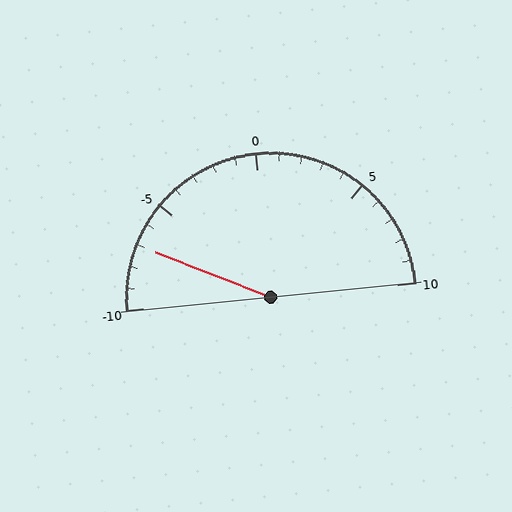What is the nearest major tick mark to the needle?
The nearest major tick mark is -5.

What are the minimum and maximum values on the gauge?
The gauge ranges from -10 to 10.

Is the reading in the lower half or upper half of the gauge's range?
The reading is in the lower half of the range (-10 to 10).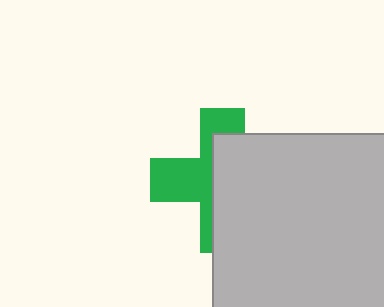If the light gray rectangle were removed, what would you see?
You would see the complete green cross.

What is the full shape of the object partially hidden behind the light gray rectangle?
The partially hidden object is a green cross.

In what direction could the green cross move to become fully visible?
The green cross could move left. That would shift it out from behind the light gray rectangle entirely.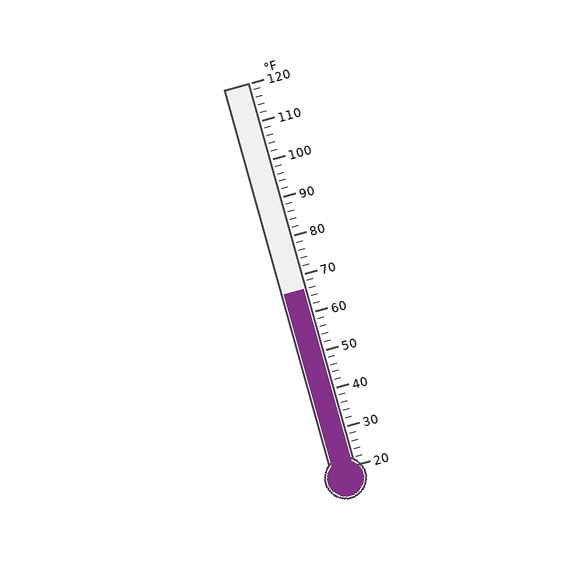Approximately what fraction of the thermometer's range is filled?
The thermometer is filled to approximately 45% of its range.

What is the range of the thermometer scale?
The thermometer scale ranges from 20°F to 120°F.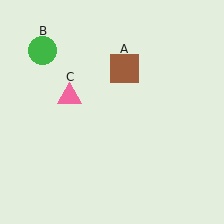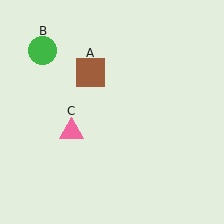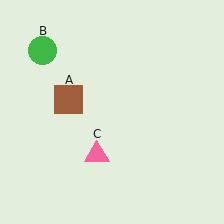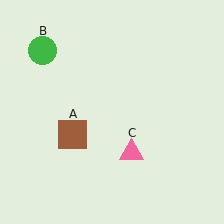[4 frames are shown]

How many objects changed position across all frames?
2 objects changed position: brown square (object A), pink triangle (object C).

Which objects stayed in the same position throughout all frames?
Green circle (object B) remained stationary.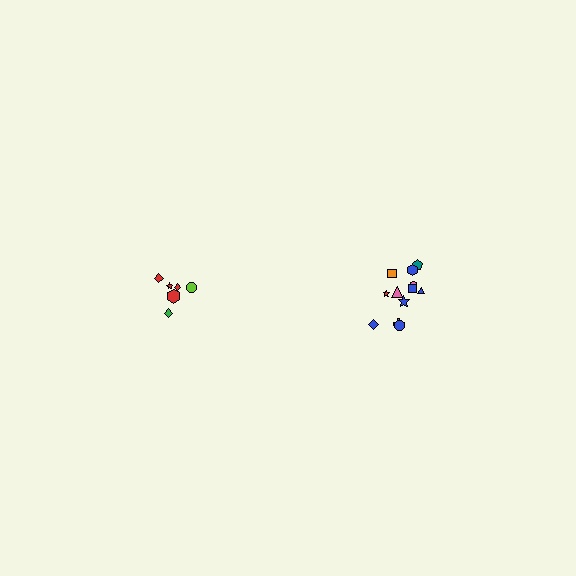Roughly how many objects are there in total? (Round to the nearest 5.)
Roughly 20 objects in total.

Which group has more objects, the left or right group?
The right group.